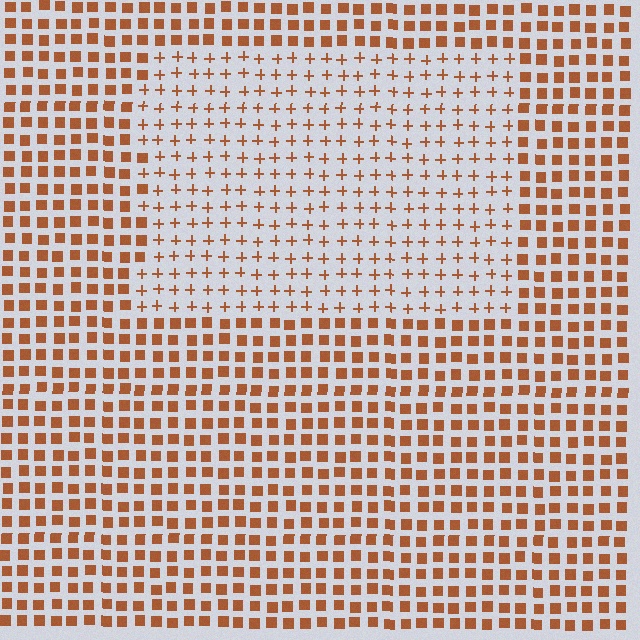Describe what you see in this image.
The image is filled with small brown elements arranged in a uniform grid. A rectangle-shaped region contains plus signs, while the surrounding area contains squares. The boundary is defined purely by the change in element shape.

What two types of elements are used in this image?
The image uses plus signs inside the rectangle region and squares outside it.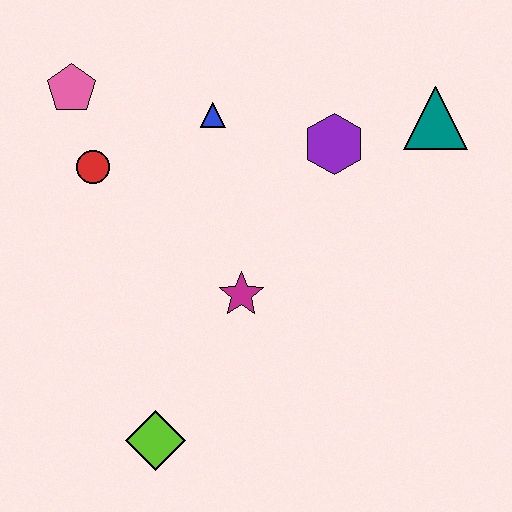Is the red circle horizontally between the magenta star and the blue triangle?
No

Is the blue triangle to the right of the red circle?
Yes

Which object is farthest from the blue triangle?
The lime diamond is farthest from the blue triangle.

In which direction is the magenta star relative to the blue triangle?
The magenta star is below the blue triangle.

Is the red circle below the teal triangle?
Yes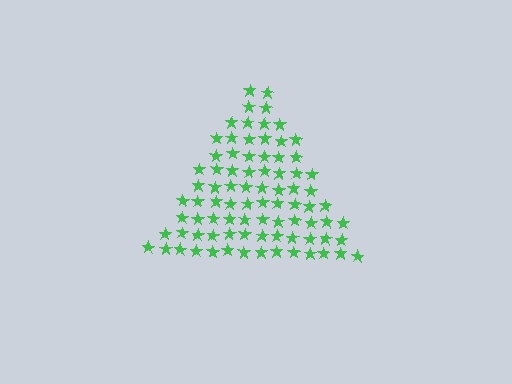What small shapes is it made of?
It is made of small stars.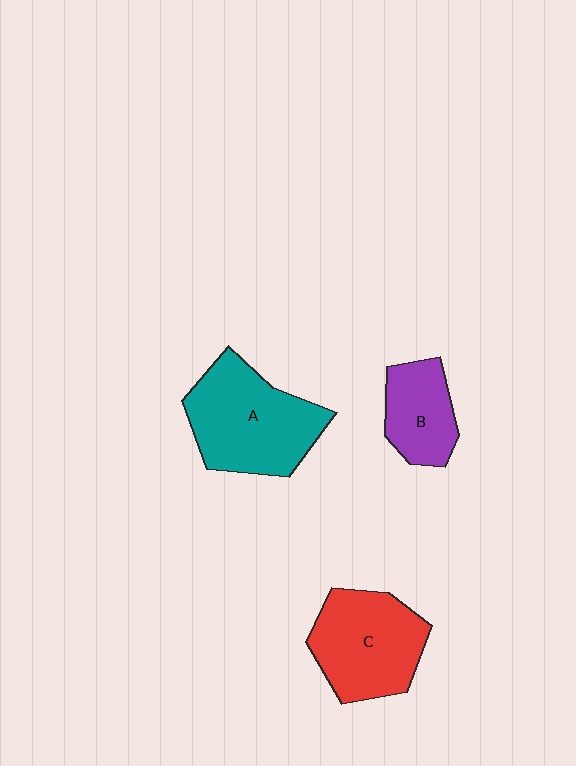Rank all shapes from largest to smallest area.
From largest to smallest: A (teal), C (red), B (purple).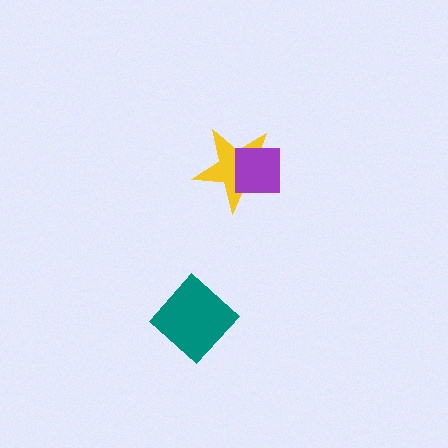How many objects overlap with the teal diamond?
0 objects overlap with the teal diamond.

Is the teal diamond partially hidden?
No, no other shape covers it.